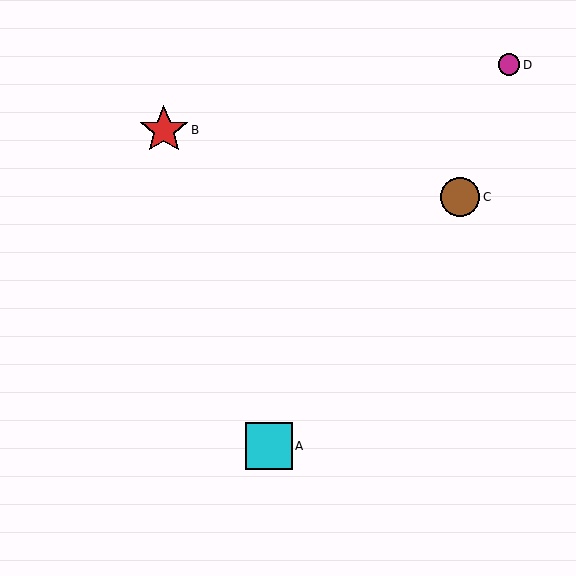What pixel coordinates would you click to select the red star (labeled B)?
Click at (164, 130) to select the red star B.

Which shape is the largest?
The red star (labeled B) is the largest.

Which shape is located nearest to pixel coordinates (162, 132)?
The red star (labeled B) at (164, 130) is nearest to that location.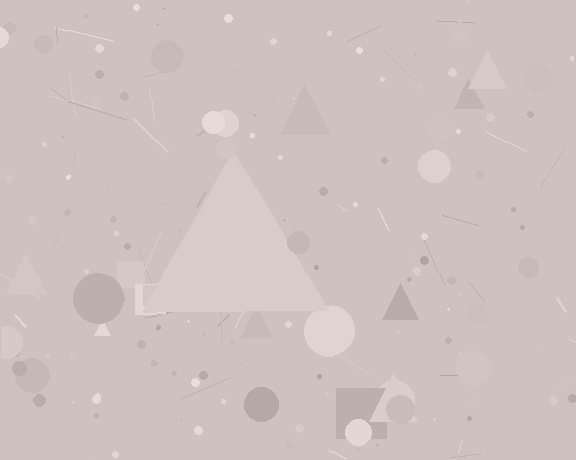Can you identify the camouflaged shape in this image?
The camouflaged shape is a triangle.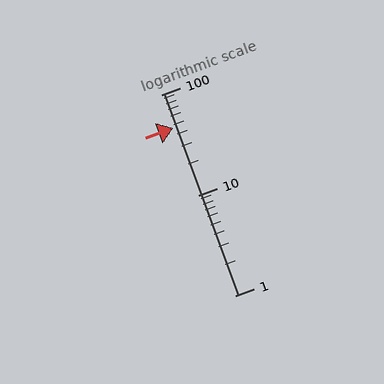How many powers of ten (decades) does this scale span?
The scale spans 2 decades, from 1 to 100.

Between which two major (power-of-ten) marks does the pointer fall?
The pointer is between 10 and 100.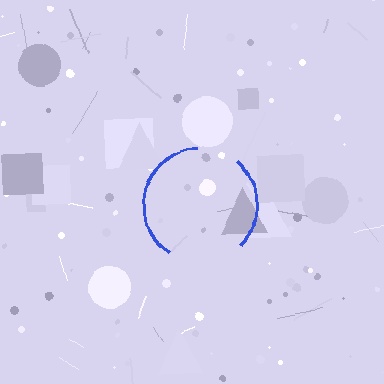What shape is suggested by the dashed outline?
The dashed outline suggests a circle.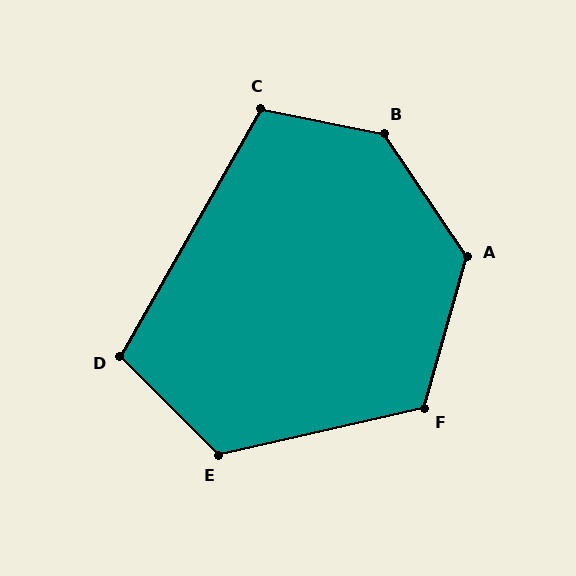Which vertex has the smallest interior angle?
D, at approximately 106 degrees.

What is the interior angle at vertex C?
Approximately 108 degrees (obtuse).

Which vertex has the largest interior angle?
B, at approximately 136 degrees.